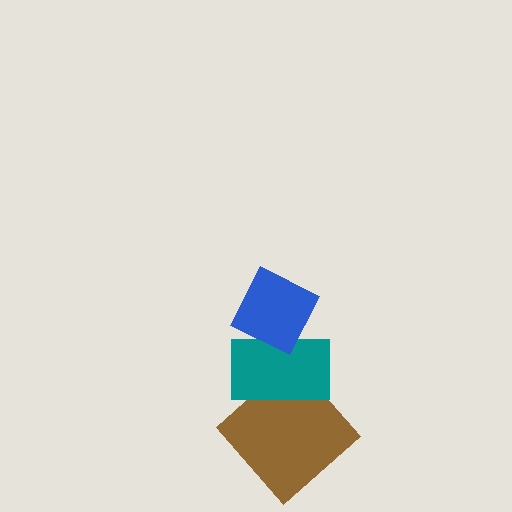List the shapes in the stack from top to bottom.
From top to bottom: the blue diamond, the teal rectangle, the brown diamond.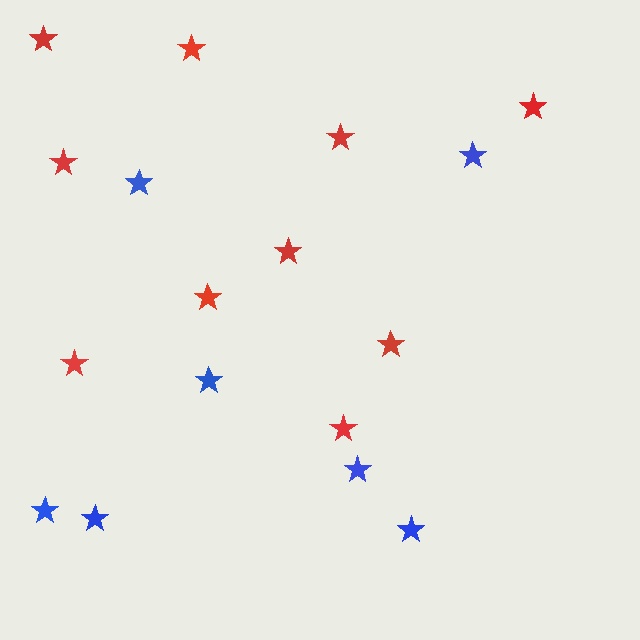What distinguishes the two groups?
There are 2 groups: one group of blue stars (7) and one group of red stars (10).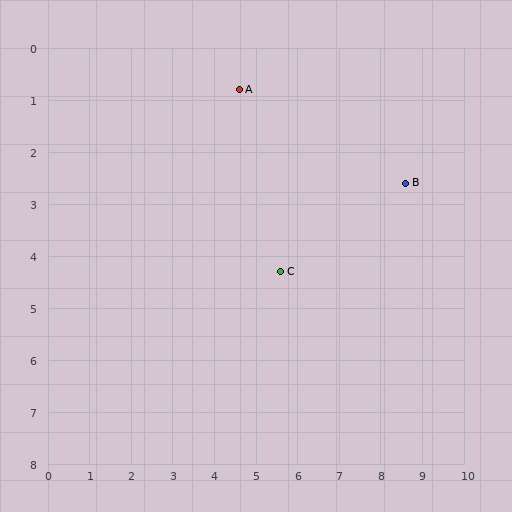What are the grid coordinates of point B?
Point B is at approximately (8.6, 2.6).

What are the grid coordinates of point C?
Point C is at approximately (5.6, 4.3).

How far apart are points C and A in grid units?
Points C and A are about 3.6 grid units apart.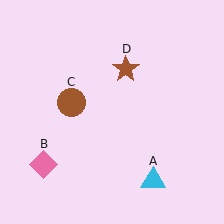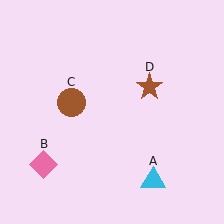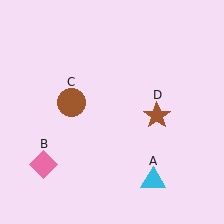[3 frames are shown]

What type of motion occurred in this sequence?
The brown star (object D) rotated clockwise around the center of the scene.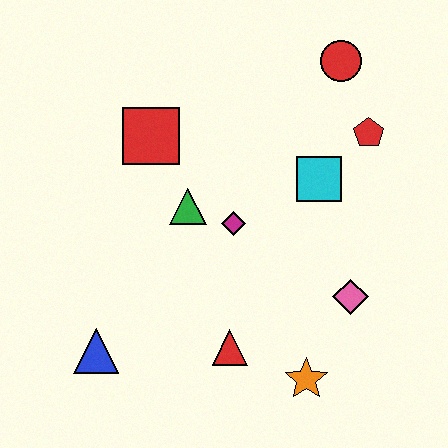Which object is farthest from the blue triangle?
The red circle is farthest from the blue triangle.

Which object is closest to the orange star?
The red triangle is closest to the orange star.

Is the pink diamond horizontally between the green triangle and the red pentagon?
Yes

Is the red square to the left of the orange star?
Yes